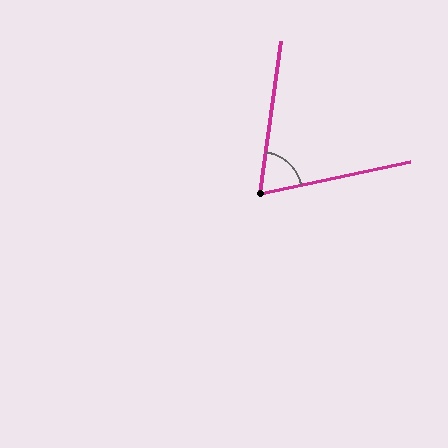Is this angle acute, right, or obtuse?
It is acute.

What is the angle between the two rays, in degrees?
Approximately 70 degrees.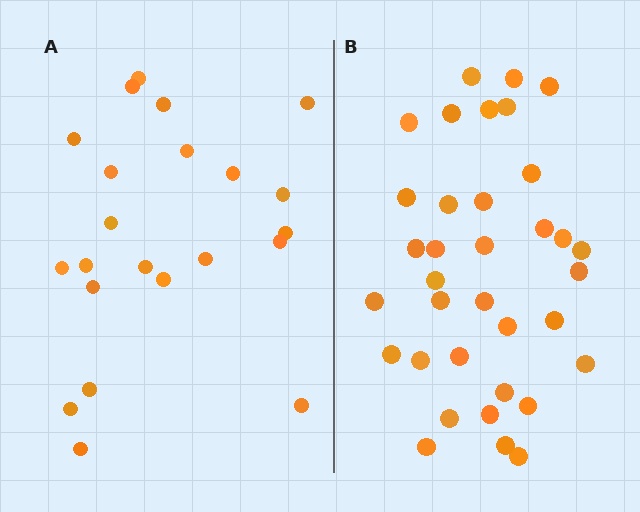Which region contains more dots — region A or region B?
Region B (the right region) has more dots.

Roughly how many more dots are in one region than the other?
Region B has approximately 15 more dots than region A.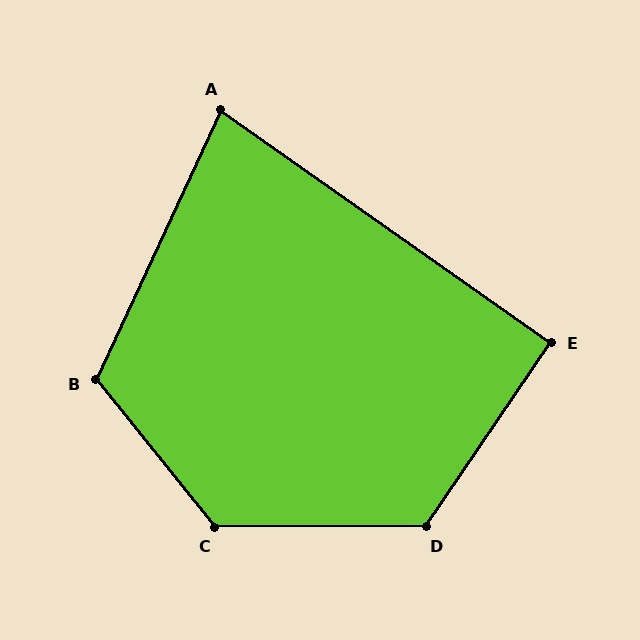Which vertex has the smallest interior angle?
A, at approximately 80 degrees.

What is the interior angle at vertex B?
Approximately 116 degrees (obtuse).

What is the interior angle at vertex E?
Approximately 91 degrees (approximately right).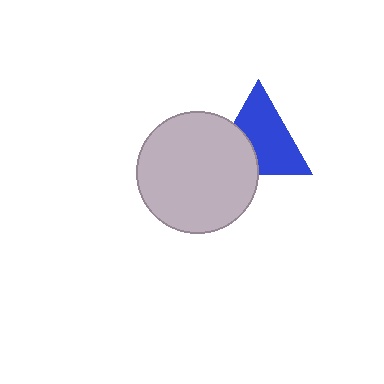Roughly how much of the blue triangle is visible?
Most of it is visible (roughly 67%).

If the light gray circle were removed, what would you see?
You would see the complete blue triangle.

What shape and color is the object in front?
The object in front is a light gray circle.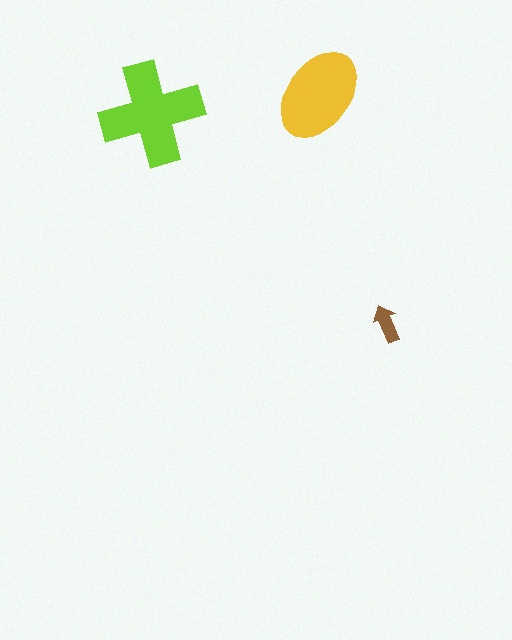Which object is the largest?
The lime cross.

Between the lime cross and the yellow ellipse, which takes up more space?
The lime cross.